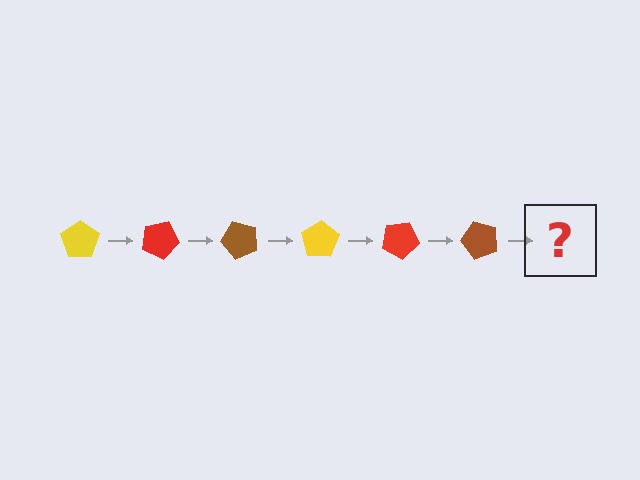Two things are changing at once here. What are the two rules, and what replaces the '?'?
The two rules are that it rotates 25 degrees each step and the color cycles through yellow, red, and brown. The '?' should be a yellow pentagon, rotated 150 degrees from the start.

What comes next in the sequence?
The next element should be a yellow pentagon, rotated 150 degrees from the start.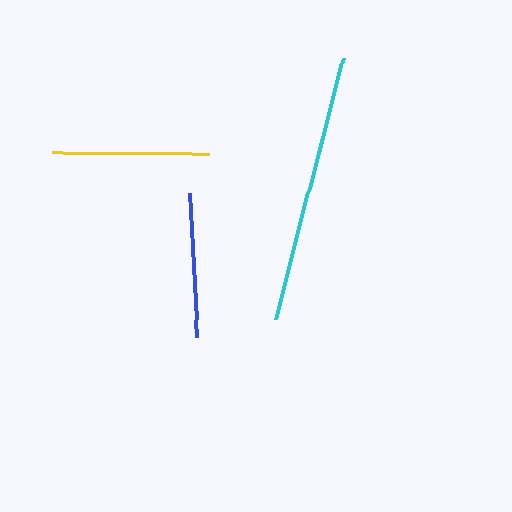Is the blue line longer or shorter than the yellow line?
The yellow line is longer than the blue line.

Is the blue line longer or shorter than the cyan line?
The cyan line is longer than the blue line.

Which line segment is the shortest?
The blue line is the shortest at approximately 144 pixels.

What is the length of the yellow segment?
The yellow segment is approximately 157 pixels long.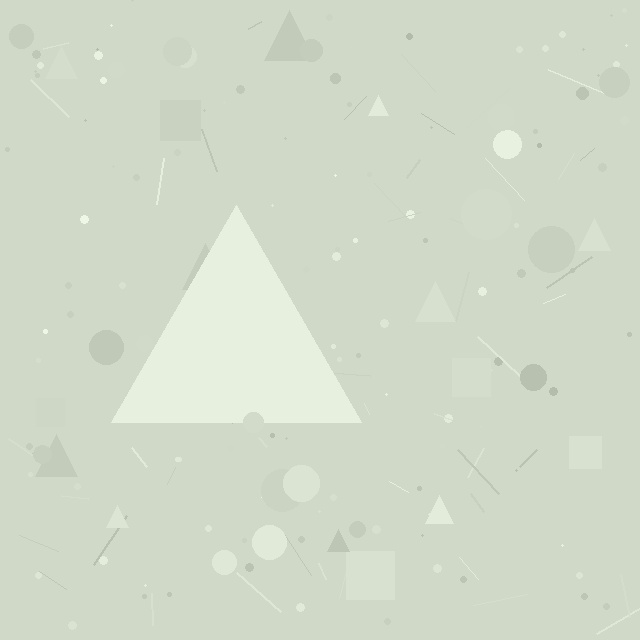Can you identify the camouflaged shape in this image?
The camouflaged shape is a triangle.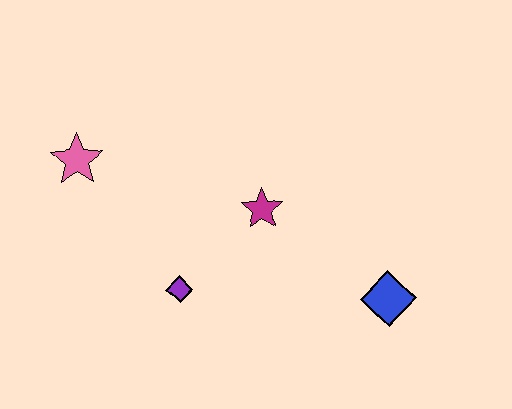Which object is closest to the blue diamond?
The magenta star is closest to the blue diamond.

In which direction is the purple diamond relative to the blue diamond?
The purple diamond is to the left of the blue diamond.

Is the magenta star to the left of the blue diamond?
Yes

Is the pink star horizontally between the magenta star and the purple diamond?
No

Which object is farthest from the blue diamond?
The pink star is farthest from the blue diamond.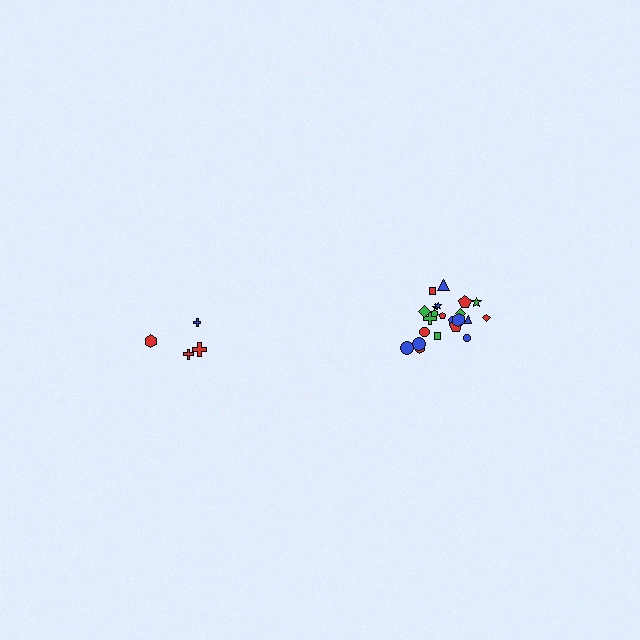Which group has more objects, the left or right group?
The right group.